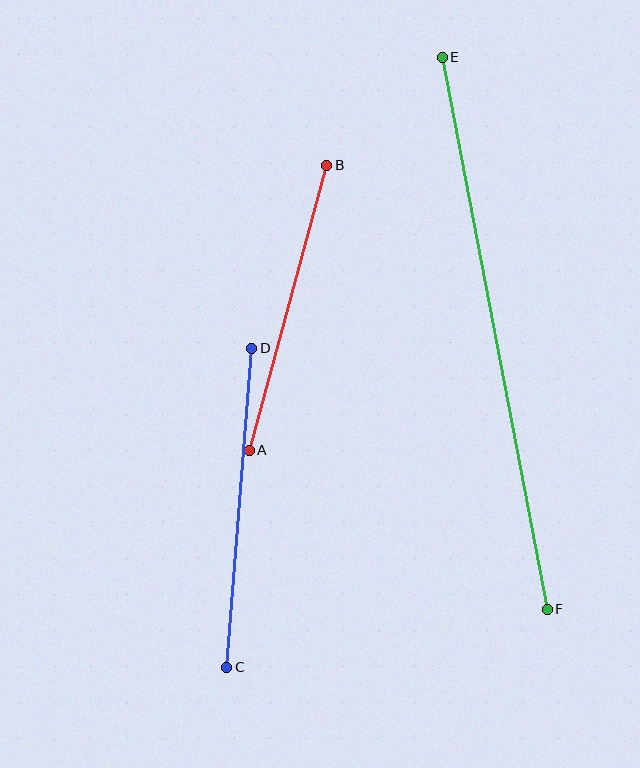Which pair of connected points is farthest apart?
Points E and F are farthest apart.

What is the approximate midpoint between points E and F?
The midpoint is at approximately (495, 333) pixels.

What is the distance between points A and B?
The distance is approximately 295 pixels.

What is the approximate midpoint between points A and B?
The midpoint is at approximately (288, 308) pixels.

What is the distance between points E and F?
The distance is approximately 562 pixels.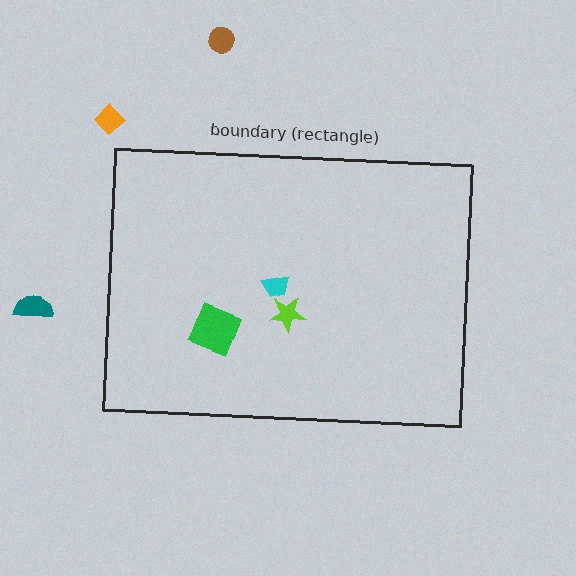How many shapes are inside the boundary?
3 inside, 3 outside.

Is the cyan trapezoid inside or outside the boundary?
Inside.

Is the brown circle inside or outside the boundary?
Outside.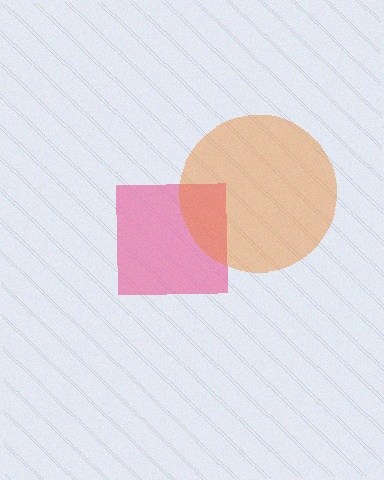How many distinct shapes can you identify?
There are 2 distinct shapes: a pink square, an orange circle.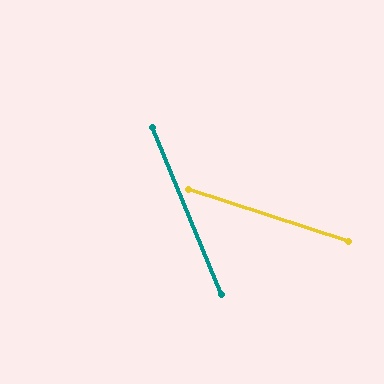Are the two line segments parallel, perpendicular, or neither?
Neither parallel nor perpendicular — they differ by about 50°.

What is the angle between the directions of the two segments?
Approximately 50 degrees.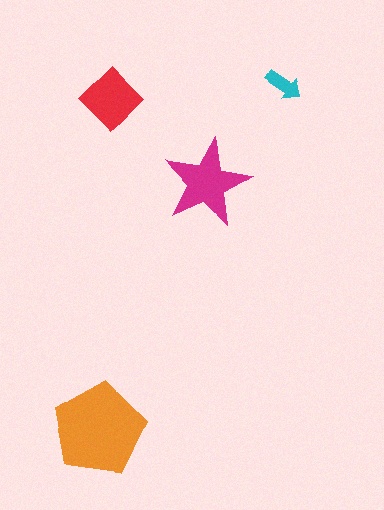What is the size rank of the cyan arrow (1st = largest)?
4th.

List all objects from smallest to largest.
The cyan arrow, the red diamond, the magenta star, the orange pentagon.